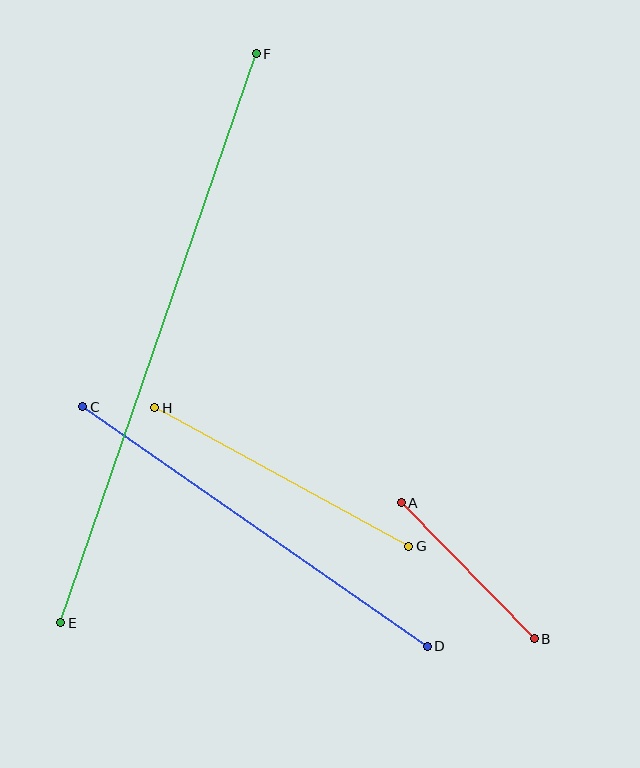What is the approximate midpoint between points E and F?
The midpoint is at approximately (158, 338) pixels.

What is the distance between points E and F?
The distance is approximately 601 pixels.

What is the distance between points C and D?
The distance is approximately 420 pixels.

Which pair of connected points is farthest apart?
Points E and F are farthest apart.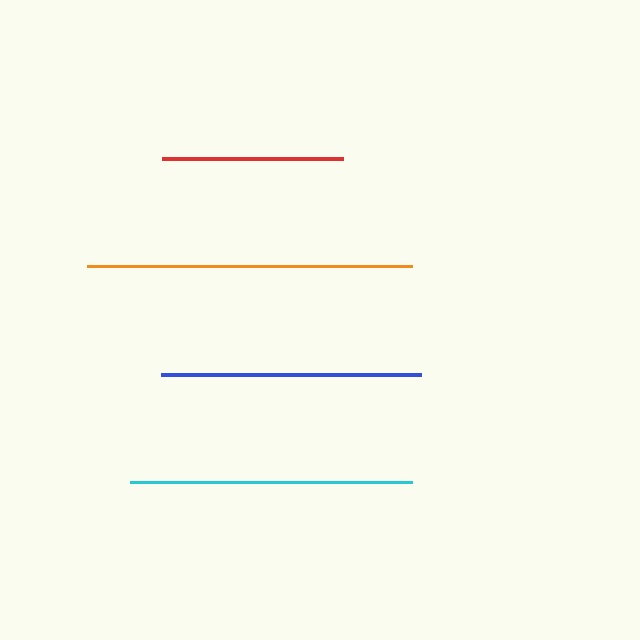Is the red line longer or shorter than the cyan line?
The cyan line is longer than the red line.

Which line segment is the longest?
The orange line is the longest at approximately 325 pixels.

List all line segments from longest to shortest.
From longest to shortest: orange, cyan, blue, red.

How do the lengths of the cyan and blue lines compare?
The cyan and blue lines are approximately the same length.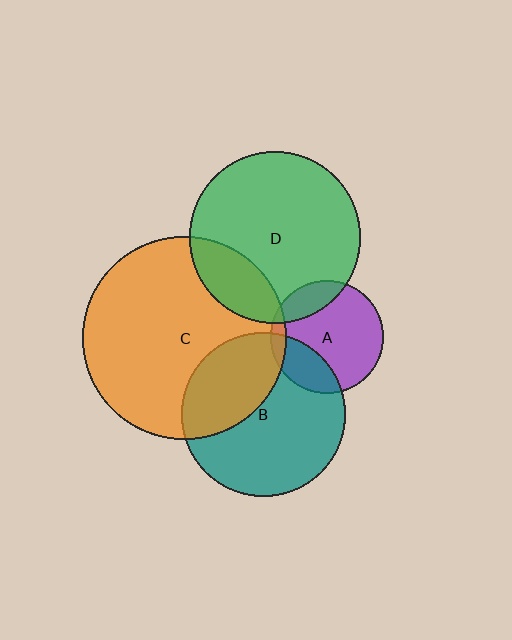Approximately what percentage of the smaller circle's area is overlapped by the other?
Approximately 20%.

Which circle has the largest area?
Circle C (orange).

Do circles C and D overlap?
Yes.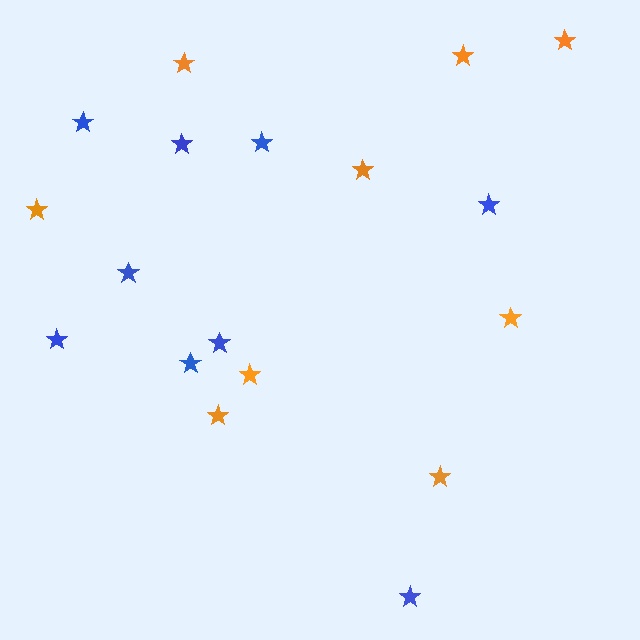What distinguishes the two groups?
There are 2 groups: one group of blue stars (9) and one group of orange stars (9).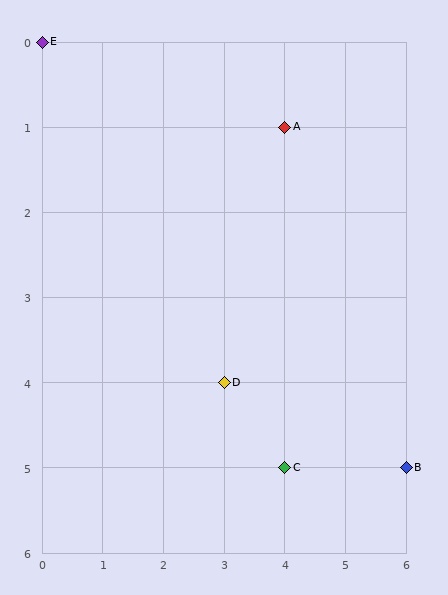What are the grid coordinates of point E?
Point E is at grid coordinates (0, 0).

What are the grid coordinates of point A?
Point A is at grid coordinates (4, 1).